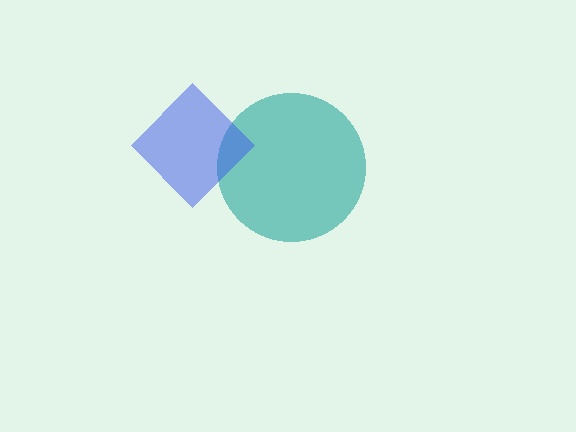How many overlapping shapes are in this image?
There are 2 overlapping shapes in the image.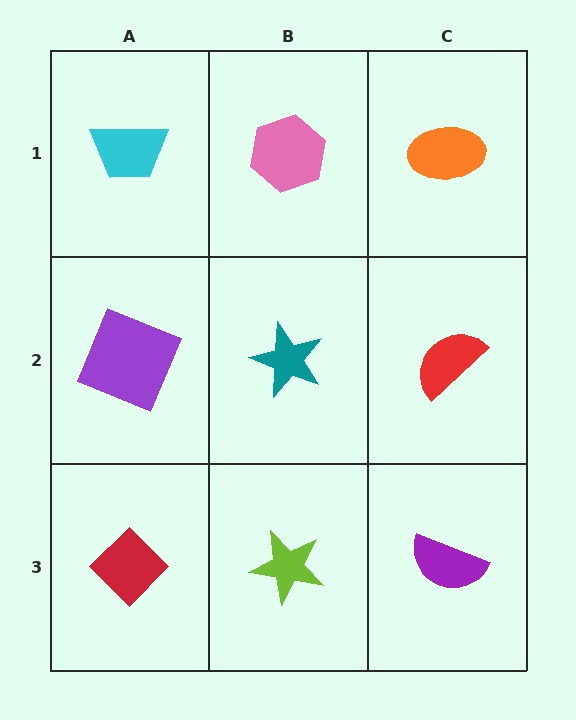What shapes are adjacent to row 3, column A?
A purple square (row 2, column A), a lime star (row 3, column B).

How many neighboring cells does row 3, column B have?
3.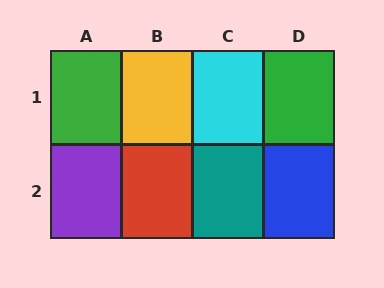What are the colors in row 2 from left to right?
Purple, red, teal, blue.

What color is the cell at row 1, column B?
Yellow.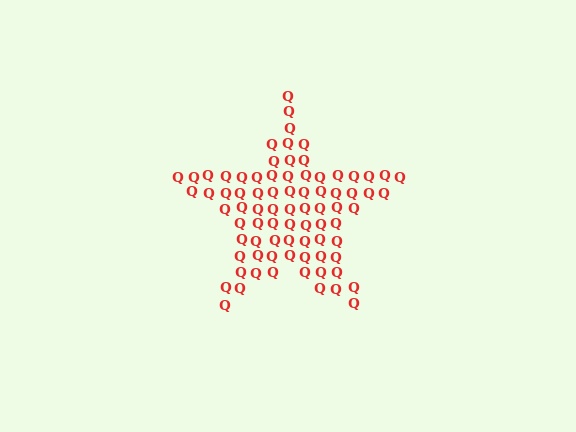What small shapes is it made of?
It is made of small letter Q's.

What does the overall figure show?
The overall figure shows a star.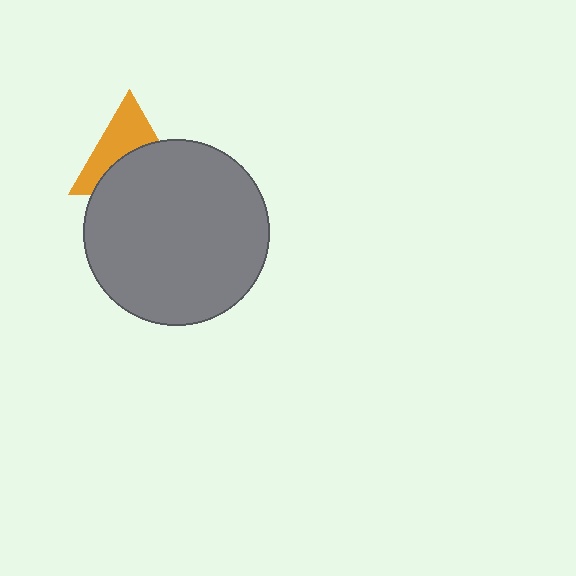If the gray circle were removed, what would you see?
You would see the complete orange triangle.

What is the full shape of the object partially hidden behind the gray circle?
The partially hidden object is an orange triangle.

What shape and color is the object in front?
The object in front is a gray circle.